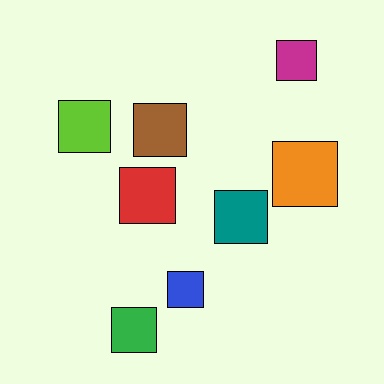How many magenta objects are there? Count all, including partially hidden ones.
There is 1 magenta object.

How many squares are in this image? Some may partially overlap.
There are 8 squares.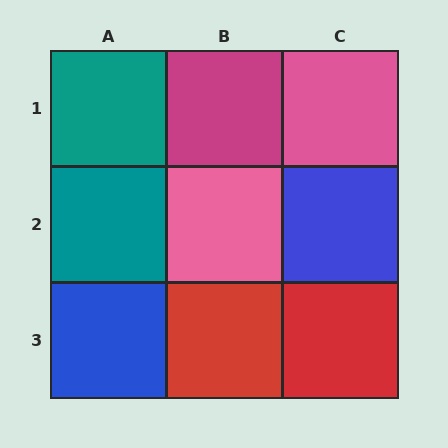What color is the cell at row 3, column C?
Red.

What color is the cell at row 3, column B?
Red.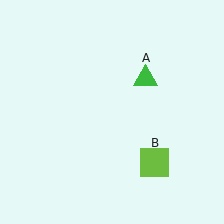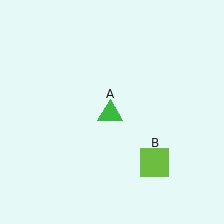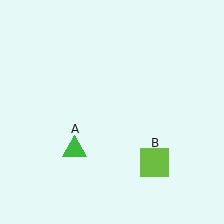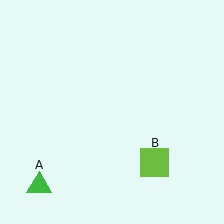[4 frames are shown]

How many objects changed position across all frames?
1 object changed position: green triangle (object A).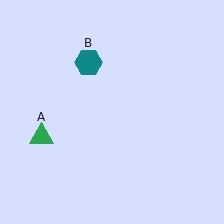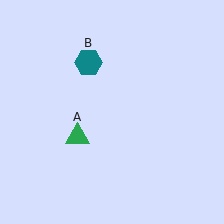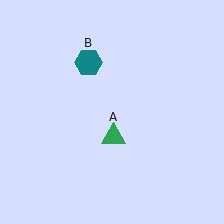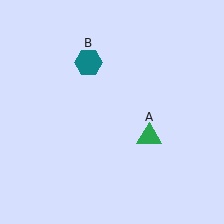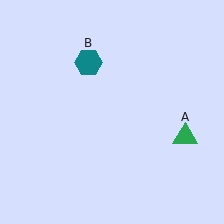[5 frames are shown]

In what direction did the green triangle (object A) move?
The green triangle (object A) moved right.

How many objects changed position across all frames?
1 object changed position: green triangle (object A).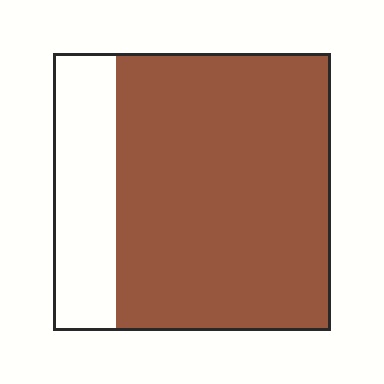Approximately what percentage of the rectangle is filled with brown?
Approximately 75%.